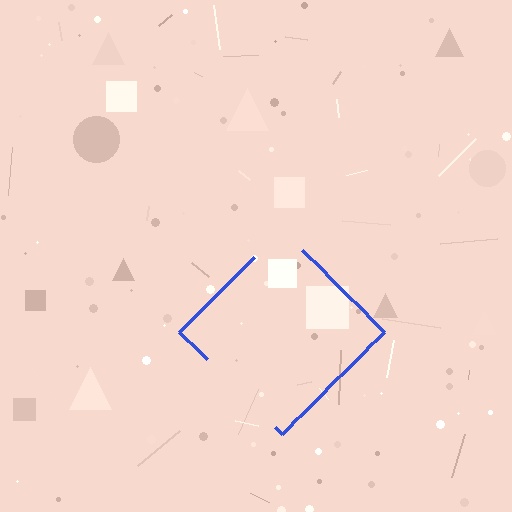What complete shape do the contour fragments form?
The contour fragments form a diamond.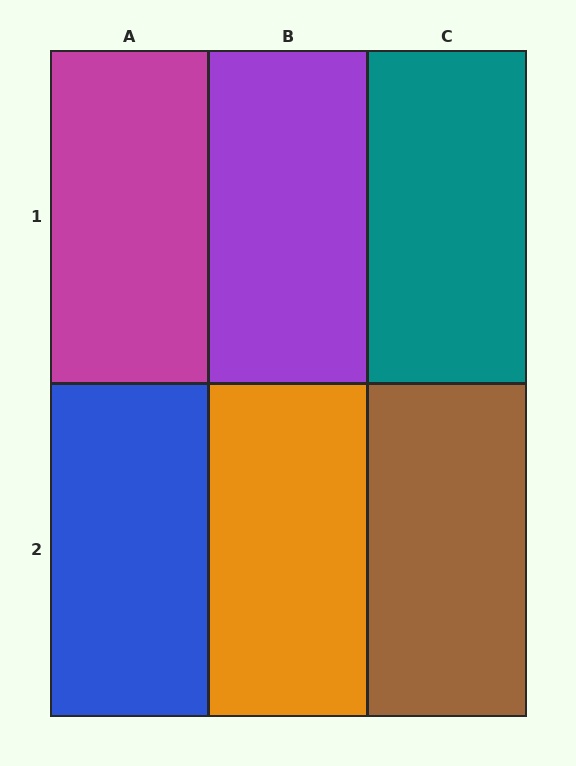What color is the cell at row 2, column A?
Blue.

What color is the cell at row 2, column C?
Brown.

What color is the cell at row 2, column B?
Orange.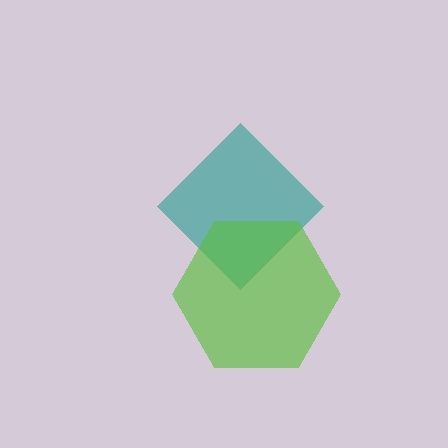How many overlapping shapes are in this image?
There are 2 overlapping shapes in the image.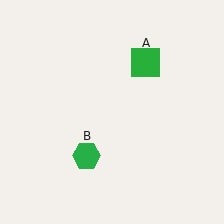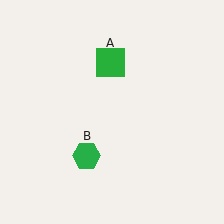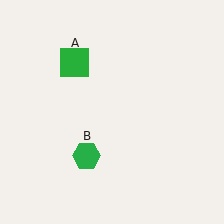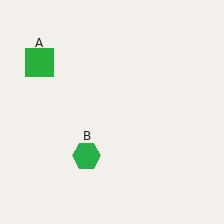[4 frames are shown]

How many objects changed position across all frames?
1 object changed position: green square (object A).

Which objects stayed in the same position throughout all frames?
Green hexagon (object B) remained stationary.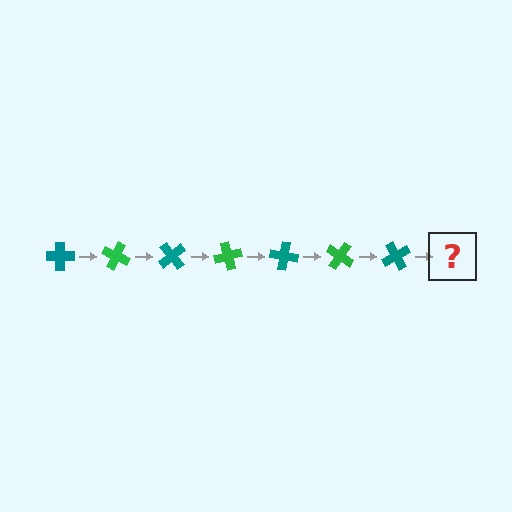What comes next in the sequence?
The next element should be a green cross, rotated 175 degrees from the start.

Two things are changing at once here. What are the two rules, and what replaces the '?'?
The two rules are that it rotates 25 degrees each step and the color cycles through teal and green. The '?' should be a green cross, rotated 175 degrees from the start.